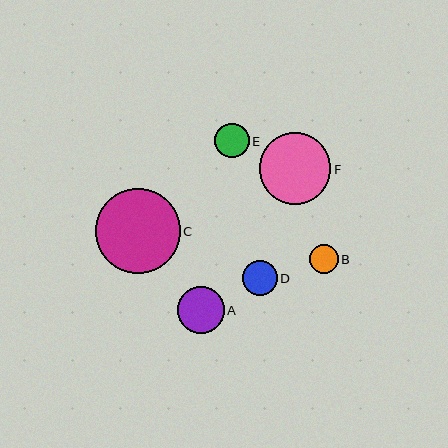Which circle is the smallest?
Circle B is the smallest with a size of approximately 29 pixels.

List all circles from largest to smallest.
From largest to smallest: C, F, A, D, E, B.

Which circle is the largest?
Circle C is the largest with a size of approximately 85 pixels.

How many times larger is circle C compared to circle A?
Circle C is approximately 1.8 times the size of circle A.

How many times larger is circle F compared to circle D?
Circle F is approximately 2.1 times the size of circle D.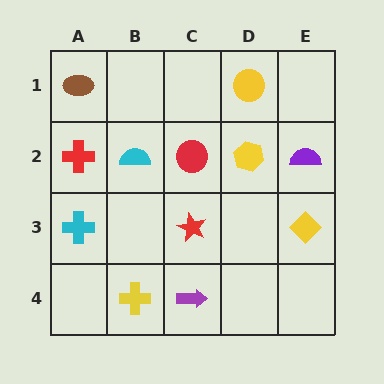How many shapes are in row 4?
2 shapes.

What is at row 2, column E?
A purple semicircle.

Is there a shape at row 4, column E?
No, that cell is empty.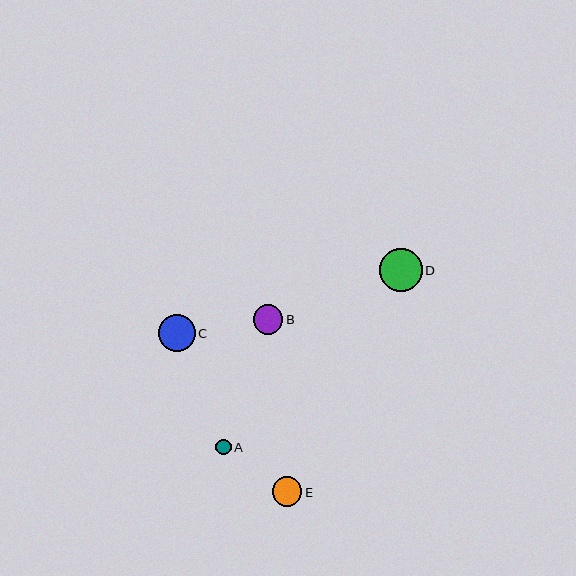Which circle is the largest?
Circle D is the largest with a size of approximately 43 pixels.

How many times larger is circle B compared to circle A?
Circle B is approximately 1.9 times the size of circle A.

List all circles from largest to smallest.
From largest to smallest: D, C, E, B, A.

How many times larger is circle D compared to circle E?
Circle D is approximately 1.4 times the size of circle E.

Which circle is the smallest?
Circle A is the smallest with a size of approximately 16 pixels.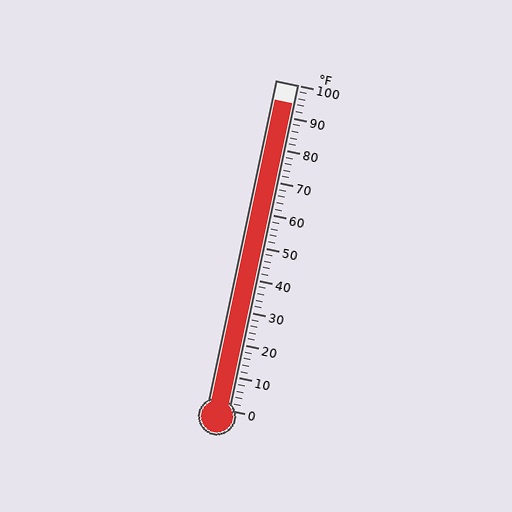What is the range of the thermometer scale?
The thermometer scale ranges from 0°F to 100°F.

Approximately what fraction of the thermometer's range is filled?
The thermometer is filled to approximately 95% of its range.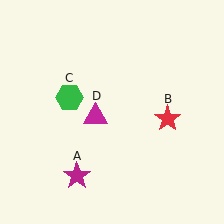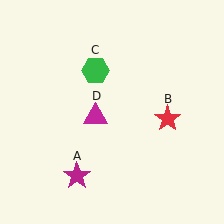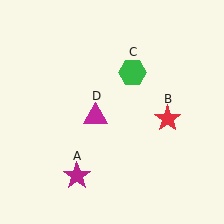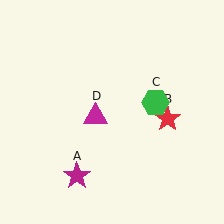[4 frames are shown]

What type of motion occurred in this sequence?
The green hexagon (object C) rotated clockwise around the center of the scene.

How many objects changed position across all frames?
1 object changed position: green hexagon (object C).